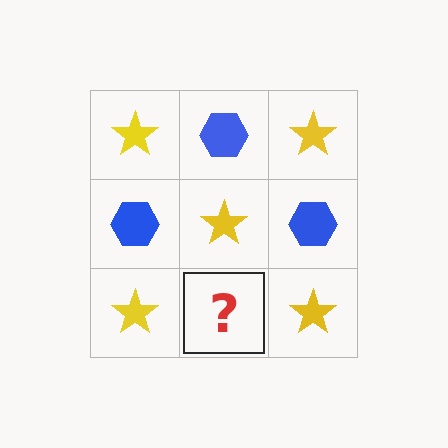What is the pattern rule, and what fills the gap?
The rule is that it alternates yellow star and blue hexagon in a checkerboard pattern. The gap should be filled with a blue hexagon.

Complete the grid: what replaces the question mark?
The question mark should be replaced with a blue hexagon.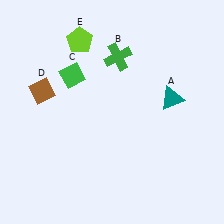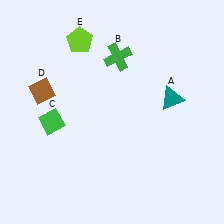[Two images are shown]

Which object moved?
The green diamond (C) moved down.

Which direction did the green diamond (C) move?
The green diamond (C) moved down.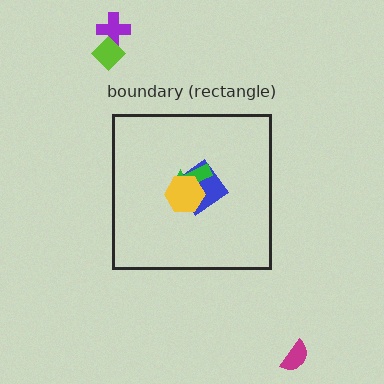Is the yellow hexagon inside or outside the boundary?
Inside.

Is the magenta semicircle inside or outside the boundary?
Outside.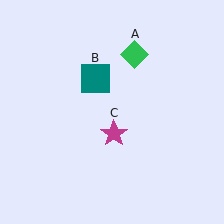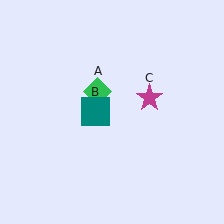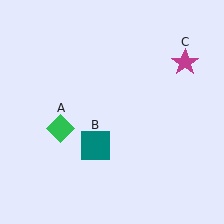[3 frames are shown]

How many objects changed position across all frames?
3 objects changed position: green diamond (object A), teal square (object B), magenta star (object C).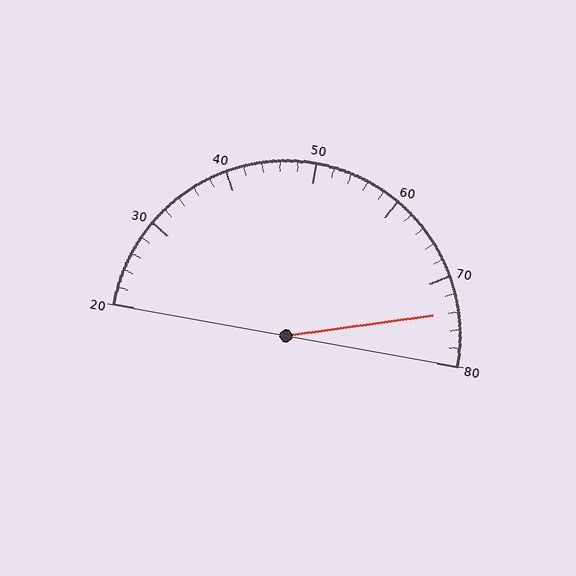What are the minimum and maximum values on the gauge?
The gauge ranges from 20 to 80.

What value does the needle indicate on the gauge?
The needle indicates approximately 74.